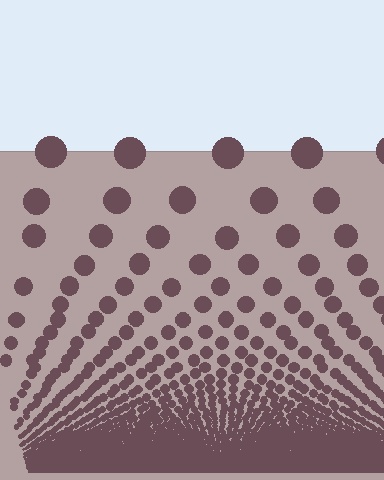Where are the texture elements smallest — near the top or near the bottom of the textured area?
Near the bottom.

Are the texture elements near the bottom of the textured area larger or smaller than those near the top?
Smaller. The gradient is inverted — elements near the bottom are smaller and denser.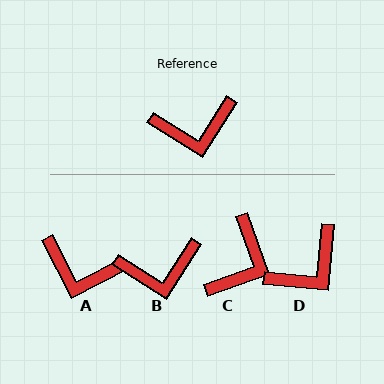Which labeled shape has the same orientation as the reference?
B.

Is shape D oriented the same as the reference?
No, it is off by about 27 degrees.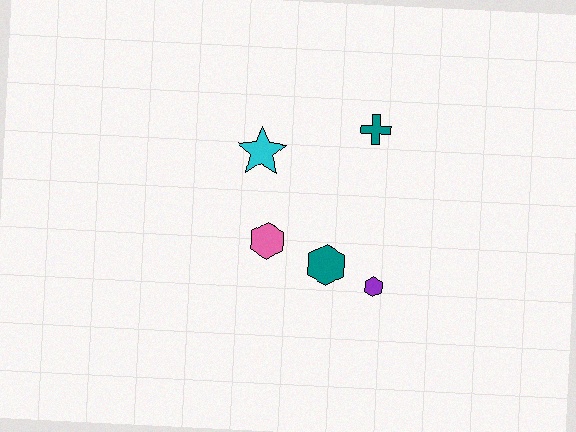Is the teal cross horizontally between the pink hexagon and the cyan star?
No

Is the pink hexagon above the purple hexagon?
Yes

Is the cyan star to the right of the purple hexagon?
No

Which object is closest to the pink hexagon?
The teal hexagon is closest to the pink hexagon.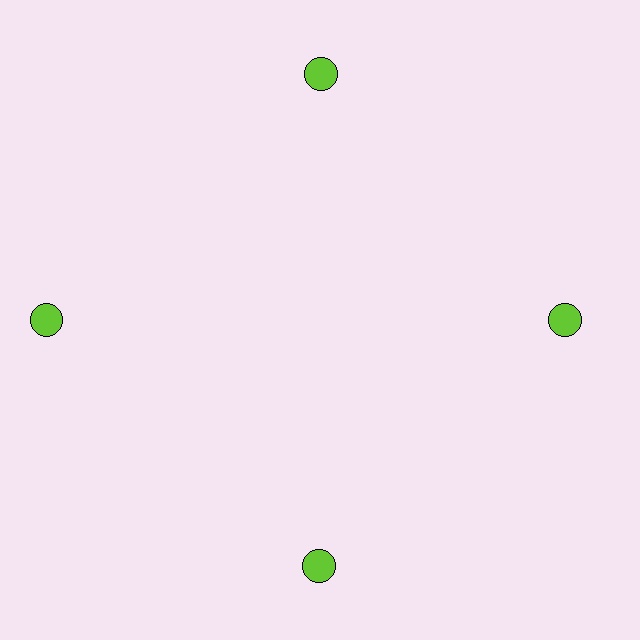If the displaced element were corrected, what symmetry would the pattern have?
It would have 4-fold rotational symmetry — the pattern would map onto itself every 90 degrees.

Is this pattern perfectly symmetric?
No. The 4 lime circles are arranged in a ring, but one element near the 9 o'clock position is pushed outward from the center, breaking the 4-fold rotational symmetry.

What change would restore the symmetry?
The symmetry would be restored by moving it inward, back onto the ring so that all 4 circles sit at equal angles and equal distance from the center.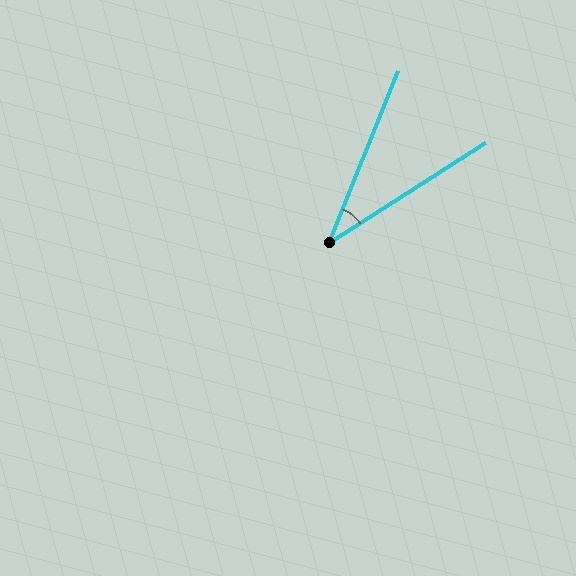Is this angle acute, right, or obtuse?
It is acute.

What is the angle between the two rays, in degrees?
Approximately 35 degrees.